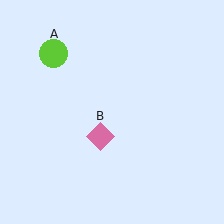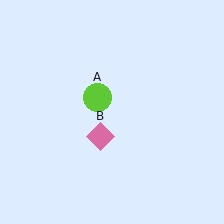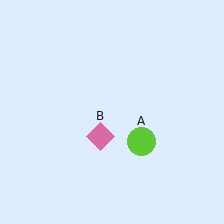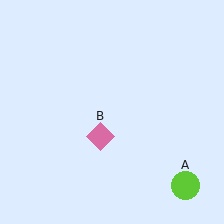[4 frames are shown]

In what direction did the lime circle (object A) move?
The lime circle (object A) moved down and to the right.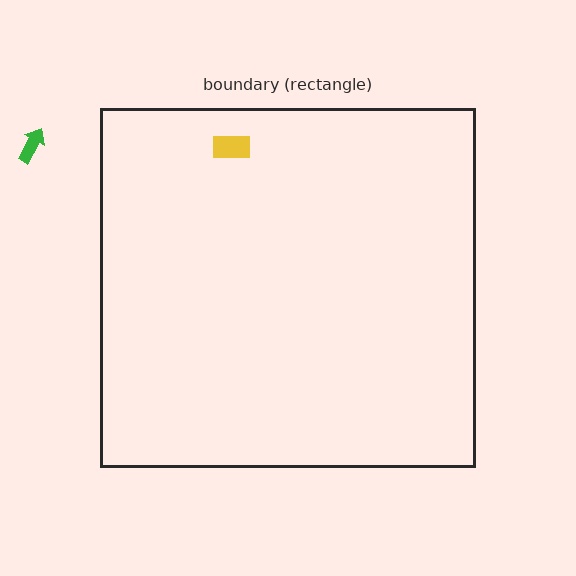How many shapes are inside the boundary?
1 inside, 1 outside.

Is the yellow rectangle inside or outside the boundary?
Inside.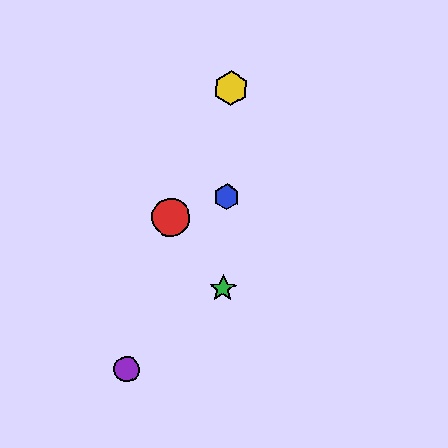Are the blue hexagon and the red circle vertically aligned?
No, the blue hexagon is at x≈226 and the red circle is at x≈171.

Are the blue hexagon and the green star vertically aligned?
Yes, both are at x≈226.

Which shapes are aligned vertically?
The blue hexagon, the green star, the yellow hexagon are aligned vertically.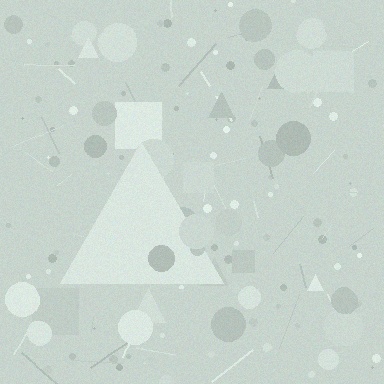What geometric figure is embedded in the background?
A triangle is embedded in the background.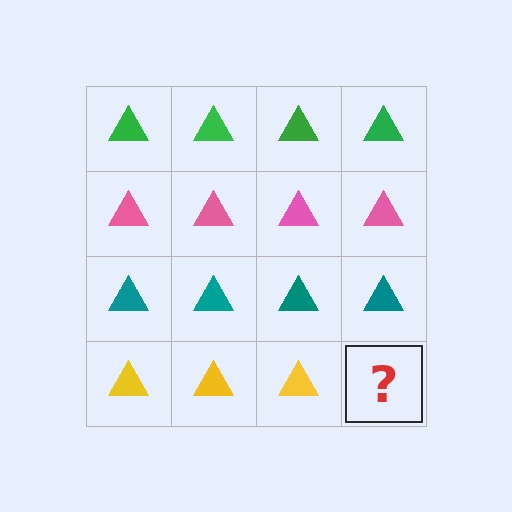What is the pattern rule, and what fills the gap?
The rule is that each row has a consistent color. The gap should be filled with a yellow triangle.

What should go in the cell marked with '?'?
The missing cell should contain a yellow triangle.